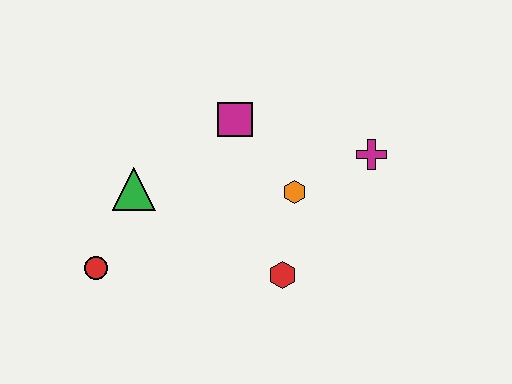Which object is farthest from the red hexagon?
The red circle is farthest from the red hexagon.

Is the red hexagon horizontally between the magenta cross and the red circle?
Yes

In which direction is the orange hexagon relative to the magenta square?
The orange hexagon is below the magenta square.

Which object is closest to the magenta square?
The orange hexagon is closest to the magenta square.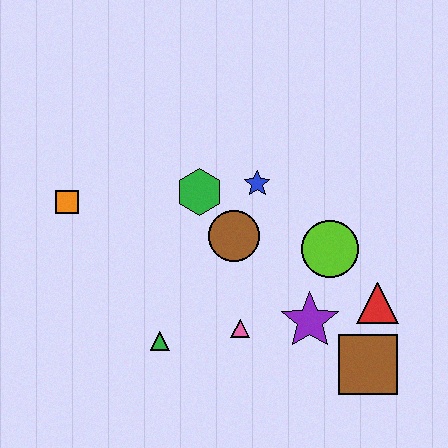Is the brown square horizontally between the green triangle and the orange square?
No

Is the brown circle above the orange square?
No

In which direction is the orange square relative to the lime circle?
The orange square is to the left of the lime circle.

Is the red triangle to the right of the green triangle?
Yes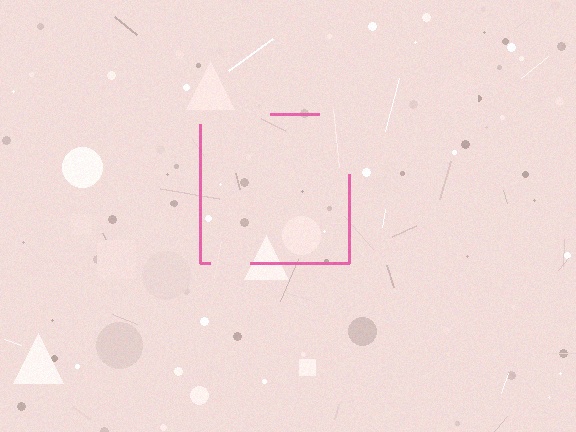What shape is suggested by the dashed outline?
The dashed outline suggests a square.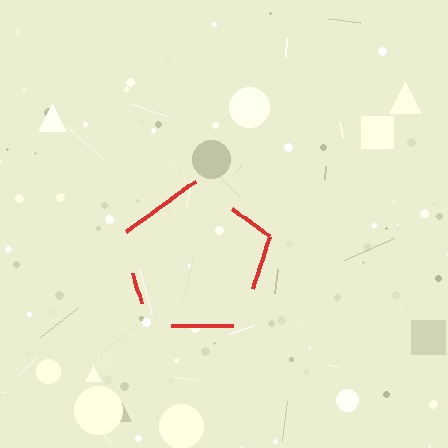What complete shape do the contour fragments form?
The contour fragments form a pentagon.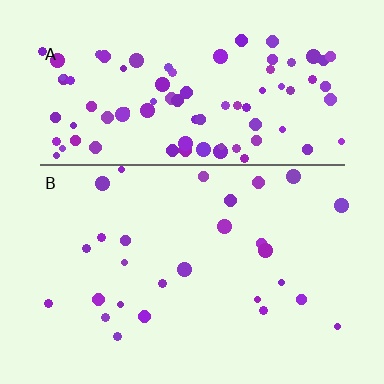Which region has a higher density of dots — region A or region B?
A (the top).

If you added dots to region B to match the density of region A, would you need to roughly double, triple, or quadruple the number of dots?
Approximately triple.